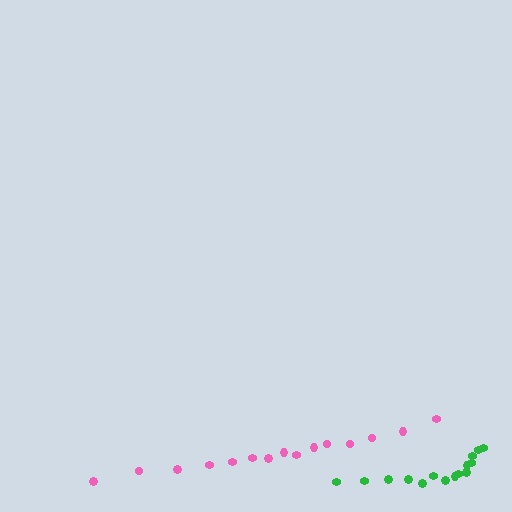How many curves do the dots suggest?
There are 2 distinct paths.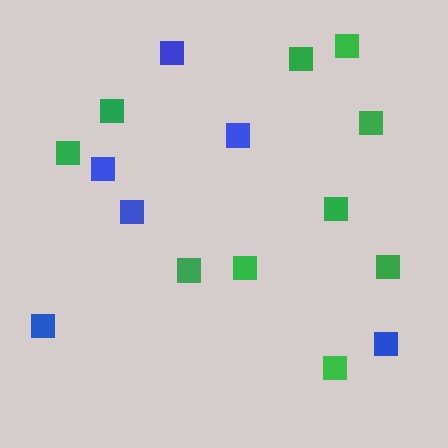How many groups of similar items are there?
There are 2 groups: one group of green squares (10) and one group of blue squares (6).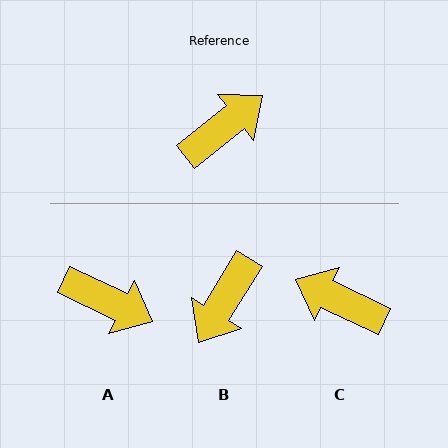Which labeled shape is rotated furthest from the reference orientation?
B, about 160 degrees away.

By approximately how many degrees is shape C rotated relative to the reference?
Approximately 116 degrees counter-clockwise.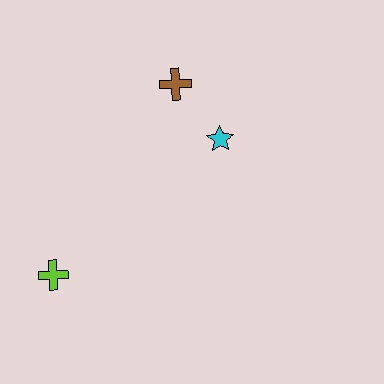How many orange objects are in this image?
There are no orange objects.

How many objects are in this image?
There are 3 objects.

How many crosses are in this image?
There are 2 crosses.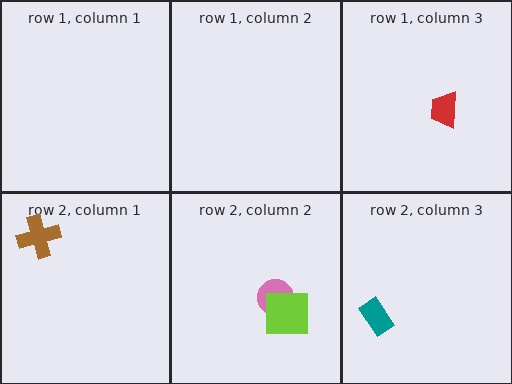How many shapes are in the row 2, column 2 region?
2.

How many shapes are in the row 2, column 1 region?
1.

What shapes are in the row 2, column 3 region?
The teal rectangle.